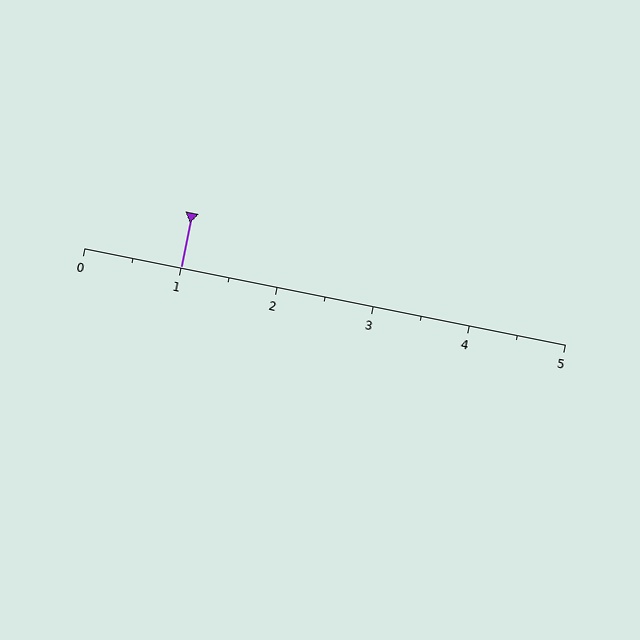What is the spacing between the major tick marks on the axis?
The major ticks are spaced 1 apart.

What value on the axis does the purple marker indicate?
The marker indicates approximately 1.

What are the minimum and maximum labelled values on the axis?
The axis runs from 0 to 5.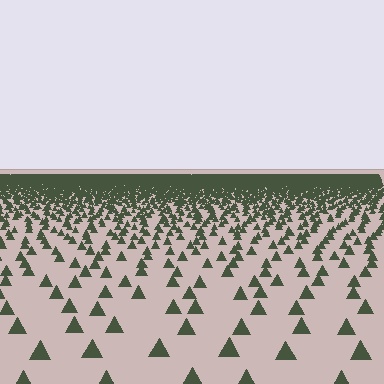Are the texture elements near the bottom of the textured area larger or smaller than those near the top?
Larger. Near the bottom, elements are closer to the viewer and appear at a bigger on-screen size.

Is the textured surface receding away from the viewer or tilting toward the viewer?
The surface is receding away from the viewer. Texture elements get smaller and denser toward the top.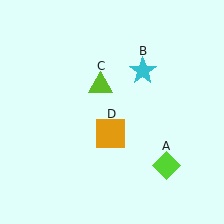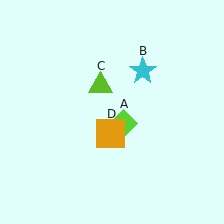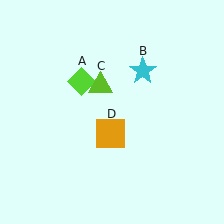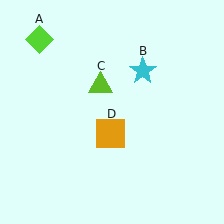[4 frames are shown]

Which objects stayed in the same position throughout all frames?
Cyan star (object B) and lime triangle (object C) and orange square (object D) remained stationary.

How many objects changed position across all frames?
1 object changed position: lime diamond (object A).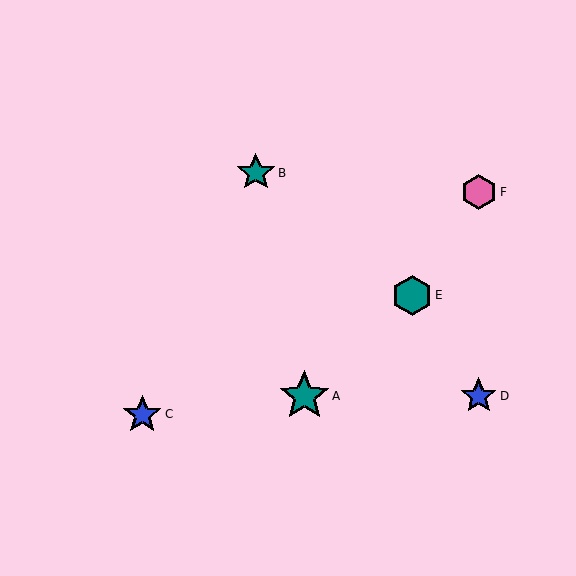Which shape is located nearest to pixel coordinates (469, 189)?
The pink hexagon (labeled F) at (479, 192) is nearest to that location.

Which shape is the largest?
The teal star (labeled A) is the largest.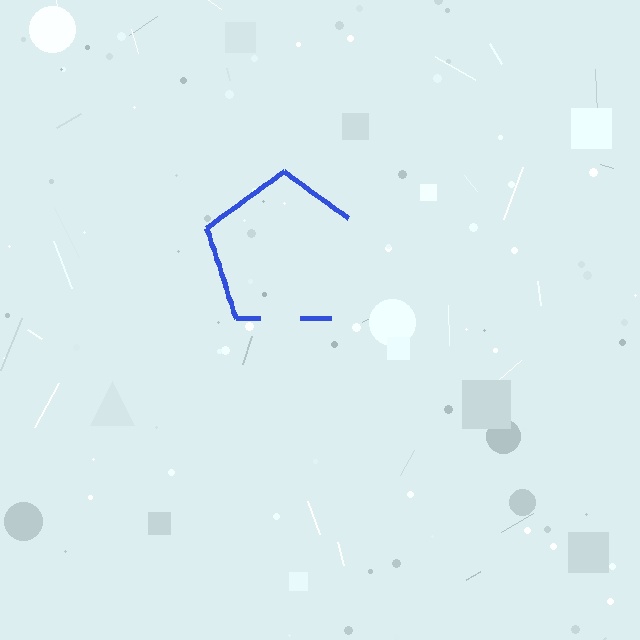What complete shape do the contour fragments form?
The contour fragments form a pentagon.